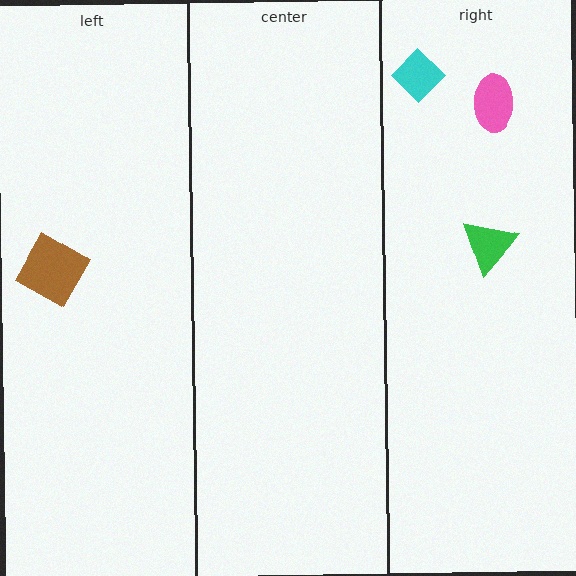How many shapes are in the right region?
3.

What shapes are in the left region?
The brown square.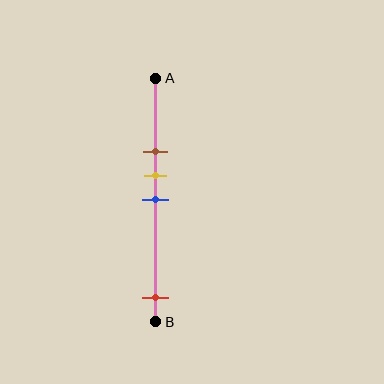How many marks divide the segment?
There are 4 marks dividing the segment.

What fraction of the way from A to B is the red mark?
The red mark is approximately 90% (0.9) of the way from A to B.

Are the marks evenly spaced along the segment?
No, the marks are not evenly spaced.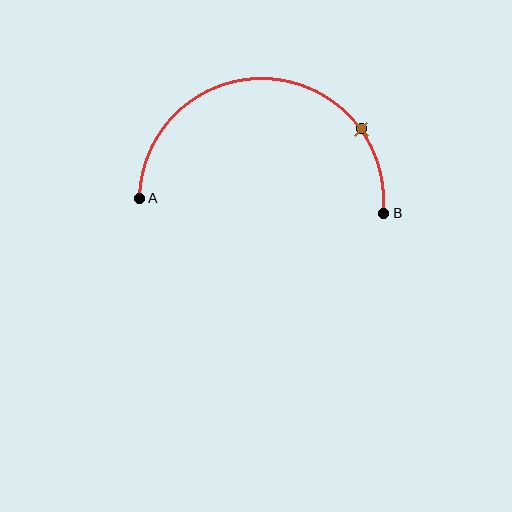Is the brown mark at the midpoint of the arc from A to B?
No. The brown mark lies on the arc but is closer to endpoint B. The arc midpoint would be at the point on the curve equidistant along the arc from both A and B.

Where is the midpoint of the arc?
The arc midpoint is the point on the curve farthest from the straight line joining A and B. It sits above that line.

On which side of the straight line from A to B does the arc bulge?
The arc bulges above the straight line connecting A and B.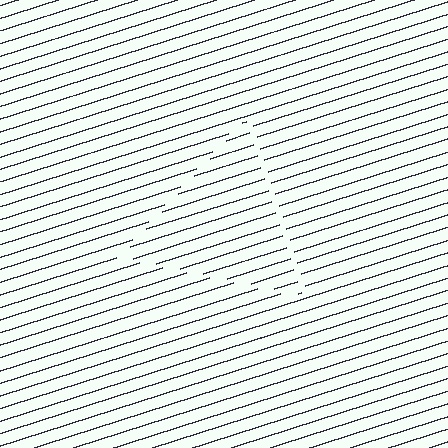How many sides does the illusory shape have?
3 sides — the line-ends trace a triangle.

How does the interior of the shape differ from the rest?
The interior of the shape contains the same grating, shifted by half a period — the contour is defined by the phase discontinuity where line-ends from the inner and outer gratings abut.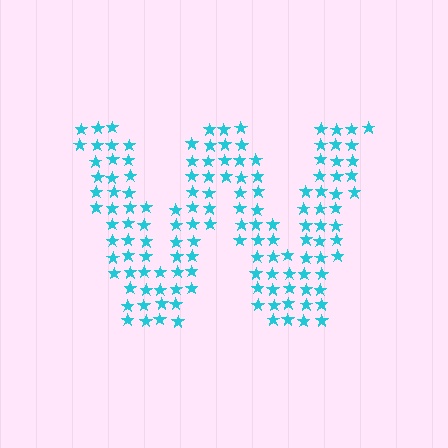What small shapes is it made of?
It is made of small stars.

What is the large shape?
The large shape is the letter W.